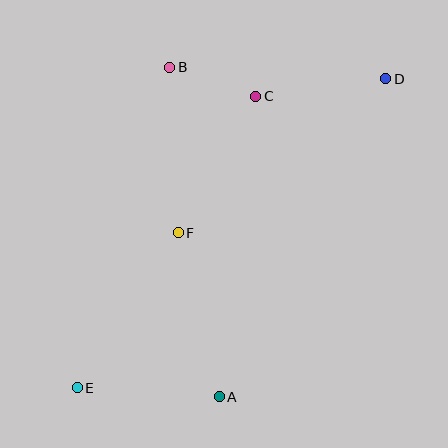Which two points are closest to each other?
Points B and C are closest to each other.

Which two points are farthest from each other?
Points D and E are farthest from each other.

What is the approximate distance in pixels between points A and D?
The distance between A and D is approximately 359 pixels.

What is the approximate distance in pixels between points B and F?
The distance between B and F is approximately 166 pixels.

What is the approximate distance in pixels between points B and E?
The distance between B and E is approximately 334 pixels.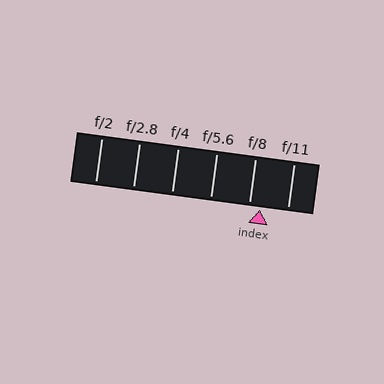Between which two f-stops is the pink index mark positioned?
The index mark is between f/8 and f/11.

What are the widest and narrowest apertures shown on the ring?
The widest aperture shown is f/2 and the narrowest is f/11.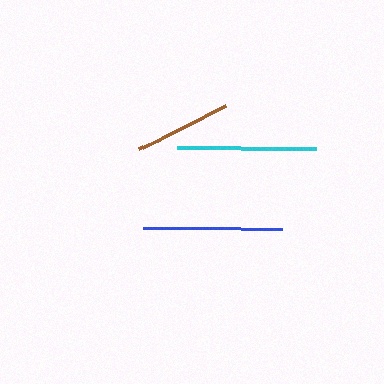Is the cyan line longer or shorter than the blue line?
The cyan line is longer than the blue line.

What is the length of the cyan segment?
The cyan segment is approximately 139 pixels long.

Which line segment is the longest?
The cyan line is the longest at approximately 139 pixels.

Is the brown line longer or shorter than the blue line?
The blue line is longer than the brown line.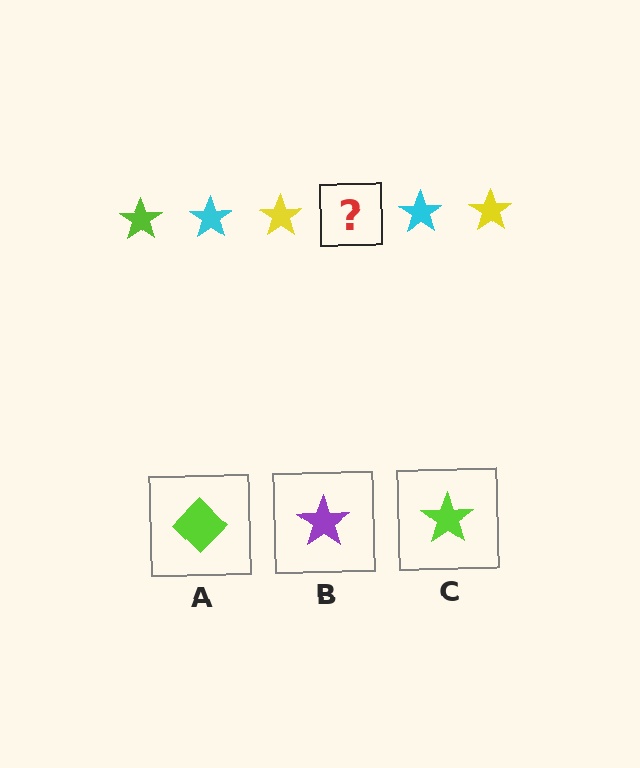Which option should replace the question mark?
Option C.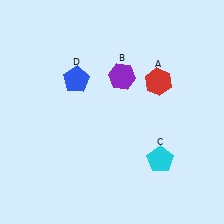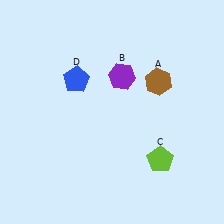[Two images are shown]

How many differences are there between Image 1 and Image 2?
There are 2 differences between the two images.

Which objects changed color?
A changed from red to brown. C changed from cyan to lime.